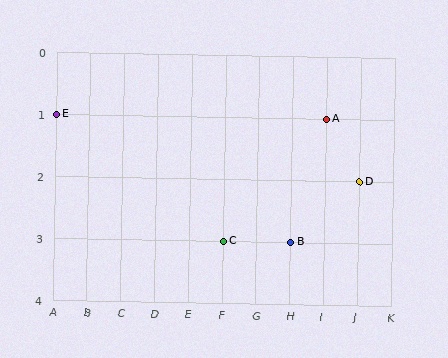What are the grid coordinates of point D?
Point D is at grid coordinates (J, 2).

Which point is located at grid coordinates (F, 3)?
Point C is at (F, 3).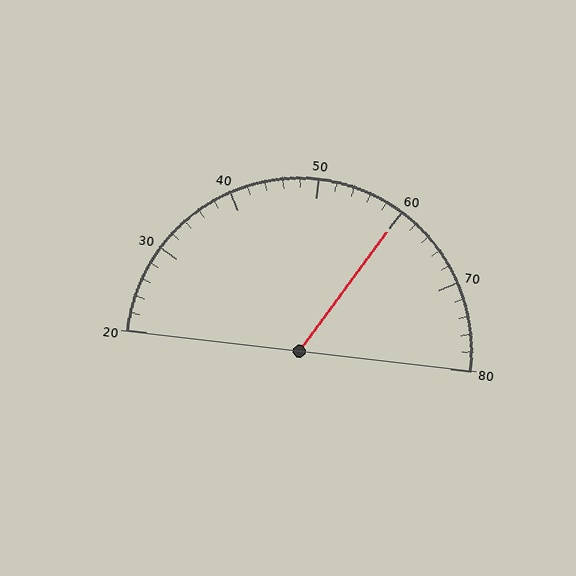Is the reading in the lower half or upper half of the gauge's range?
The reading is in the upper half of the range (20 to 80).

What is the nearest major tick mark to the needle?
The nearest major tick mark is 60.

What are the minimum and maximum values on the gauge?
The gauge ranges from 20 to 80.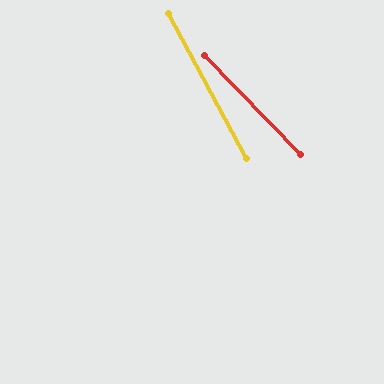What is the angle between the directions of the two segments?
Approximately 16 degrees.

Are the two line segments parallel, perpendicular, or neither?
Neither parallel nor perpendicular — they differ by about 16°.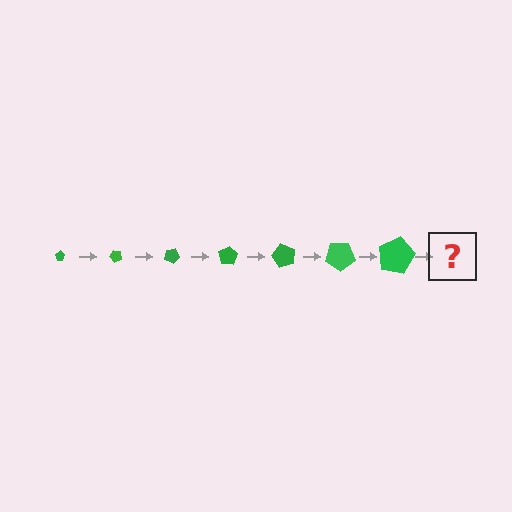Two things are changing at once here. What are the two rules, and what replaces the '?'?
The two rules are that the pentagon grows larger each step and it rotates 50 degrees each step. The '?' should be a pentagon, larger than the previous one and rotated 350 degrees from the start.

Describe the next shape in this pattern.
It should be a pentagon, larger than the previous one and rotated 350 degrees from the start.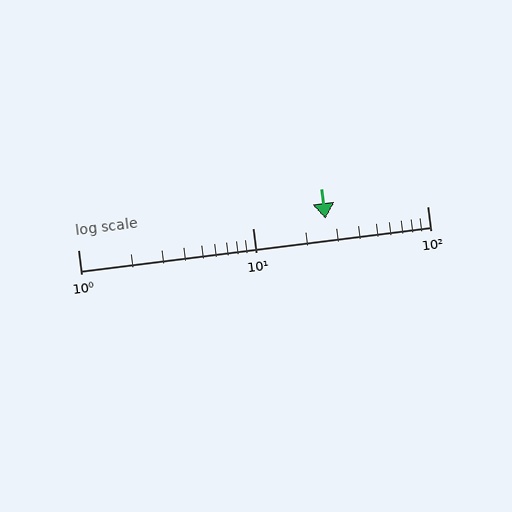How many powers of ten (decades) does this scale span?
The scale spans 2 decades, from 1 to 100.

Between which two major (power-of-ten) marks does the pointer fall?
The pointer is between 10 and 100.